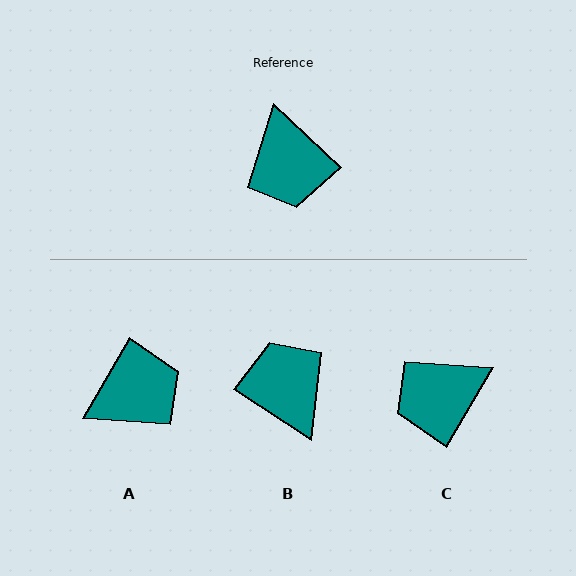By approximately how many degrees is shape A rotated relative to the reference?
Approximately 103 degrees counter-clockwise.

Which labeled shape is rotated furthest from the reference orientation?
B, about 169 degrees away.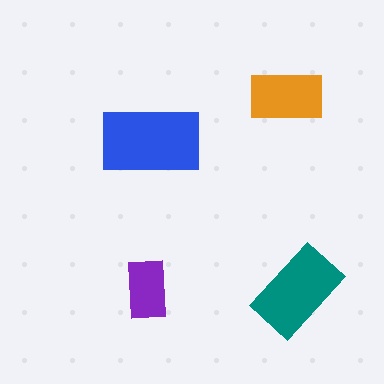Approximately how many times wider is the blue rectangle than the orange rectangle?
About 1.5 times wider.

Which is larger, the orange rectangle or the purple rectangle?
The orange one.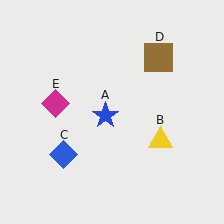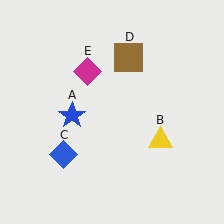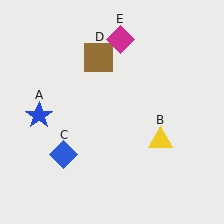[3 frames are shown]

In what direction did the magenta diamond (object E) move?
The magenta diamond (object E) moved up and to the right.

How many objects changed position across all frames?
3 objects changed position: blue star (object A), brown square (object D), magenta diamond (object E).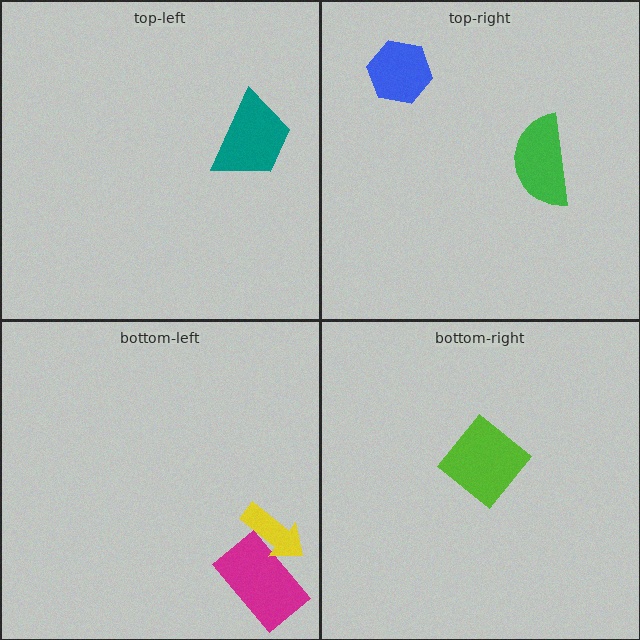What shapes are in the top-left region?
The teal trapezoid.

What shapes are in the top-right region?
The green semicircle, the blue hexagon.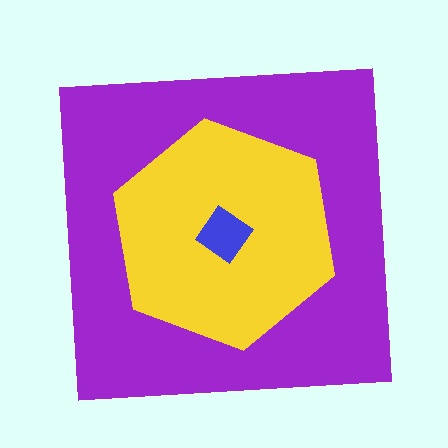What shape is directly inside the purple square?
The yellow hexagon.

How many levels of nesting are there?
3.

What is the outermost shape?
The purple square.